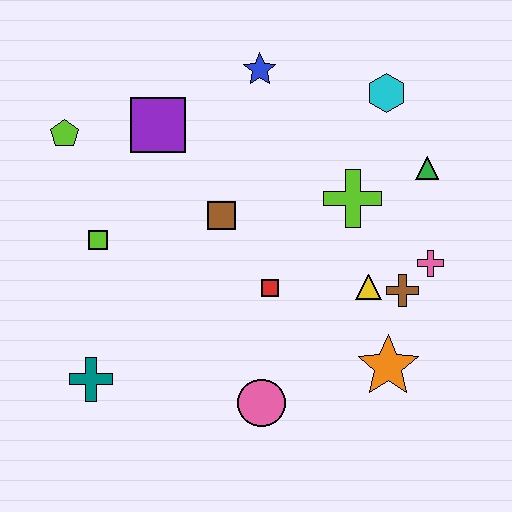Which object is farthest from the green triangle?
The teal cross is farthest from the green triangle.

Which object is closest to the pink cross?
The brown cross is closest to the pink cross.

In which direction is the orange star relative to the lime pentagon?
The orange star is to the right of the lime pentagon.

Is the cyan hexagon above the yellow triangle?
Yes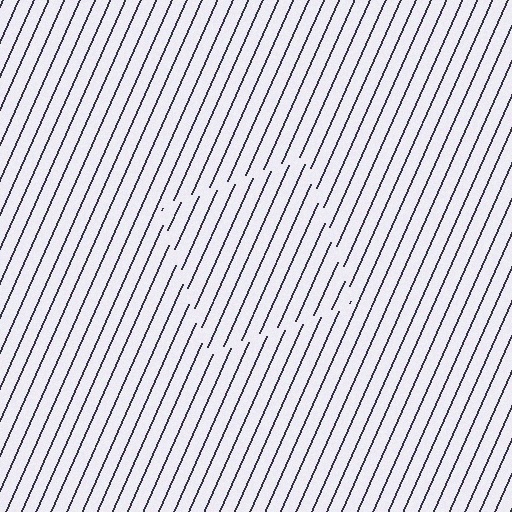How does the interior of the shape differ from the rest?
The interior of the shape contains the same grating, shifted by half a period — the contour is defined by the phase discontinuity where line-ends from the inner and outer gratings abut.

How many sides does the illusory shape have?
4 sides — the line-ends trace a square.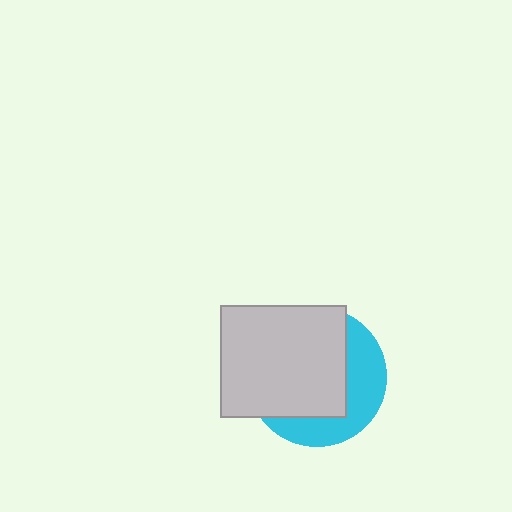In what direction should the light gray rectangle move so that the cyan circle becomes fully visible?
The light gray rectangle should move toward the upper-left. That is the shortest direction to clear the overlap and leave the cyan circle fully visible.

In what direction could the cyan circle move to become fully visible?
The cyan circle could move toward the lower-right. That would shift it out from behind the light gray rectangle entirely.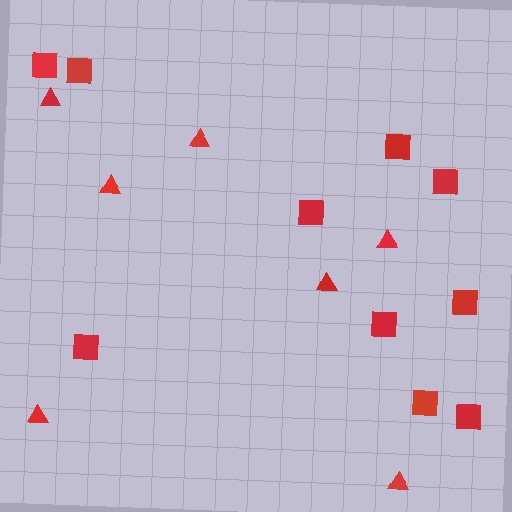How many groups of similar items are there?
There are 2 groups: one group of squares (10) and one group of triangles (7).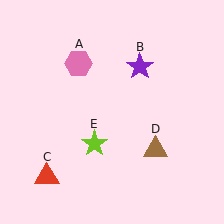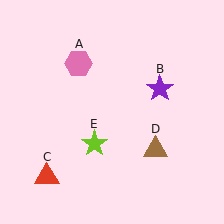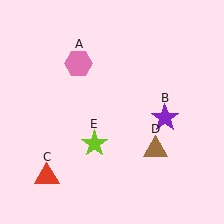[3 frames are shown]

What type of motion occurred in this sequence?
The purple star (object B) rotated clockwise around the center of the scene.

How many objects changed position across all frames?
1 object changed position: purple star (object B).